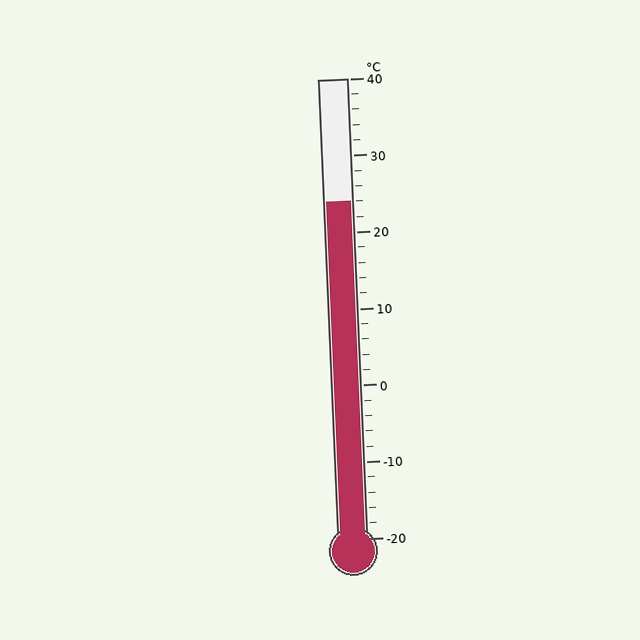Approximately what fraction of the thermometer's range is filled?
The thermometer is filled to approximately 75% of its range.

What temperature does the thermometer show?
The thermometer shows approximately 24°C.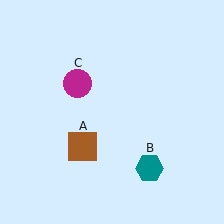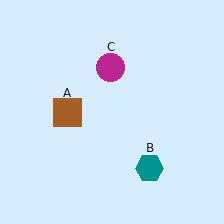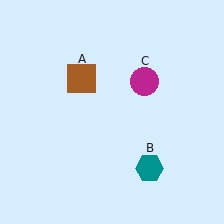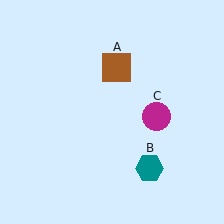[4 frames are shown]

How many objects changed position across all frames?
2 objects changed position: brown square (object A), magenta circle (object C).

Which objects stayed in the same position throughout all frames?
Teal hexagon (object B) remained stationary.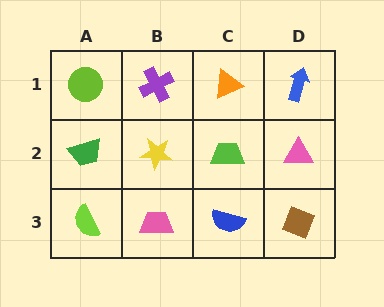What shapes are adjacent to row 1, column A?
A green trapezoid (row 2, column A), a purple cross (row 1, column B).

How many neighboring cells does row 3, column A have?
2.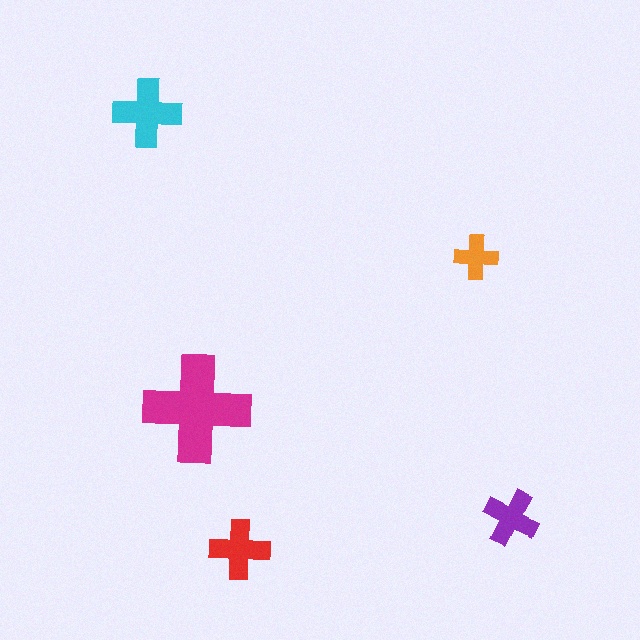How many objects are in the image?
There are 5 objects in the image.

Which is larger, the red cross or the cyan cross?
The cyan one.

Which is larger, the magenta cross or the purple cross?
The magenta one.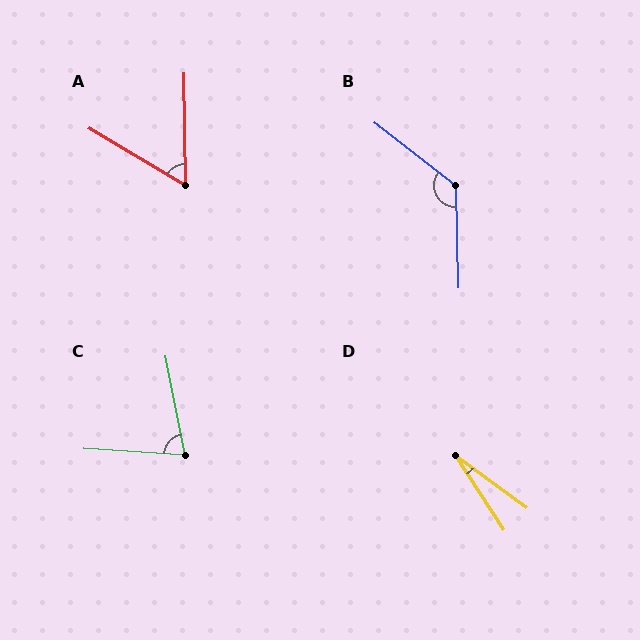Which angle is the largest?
B, at approximately 129 degrees.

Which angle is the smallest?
D, at approximately 21 degrees.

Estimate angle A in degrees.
Approximately 59 degrees.